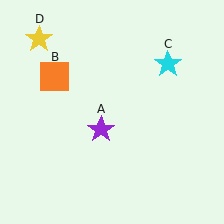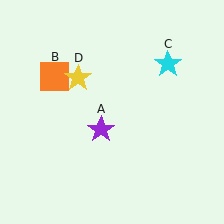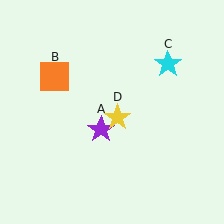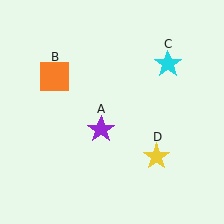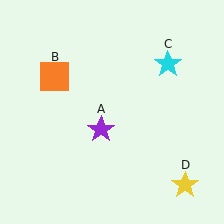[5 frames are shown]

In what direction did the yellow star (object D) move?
The yellow star (object D) moved down and to the right.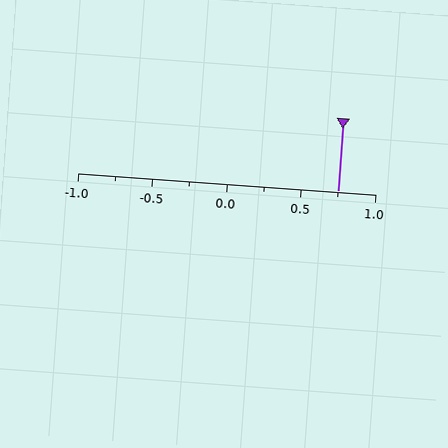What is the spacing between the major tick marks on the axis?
The major ticks are spaced 0.5 apart.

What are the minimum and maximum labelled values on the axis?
The axis runs from -1.0 to 1.0.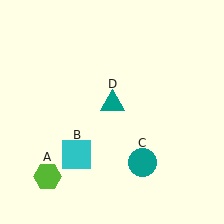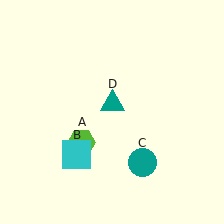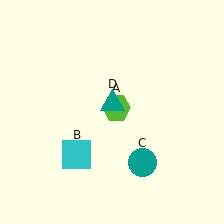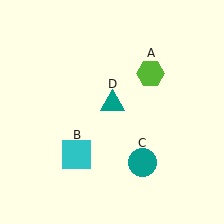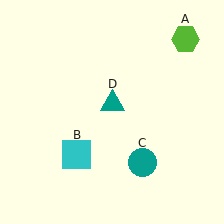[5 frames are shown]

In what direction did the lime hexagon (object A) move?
The lime hexagon (object A) moved up and to the right.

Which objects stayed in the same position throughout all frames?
Cyan square (object B) and teal circle (object C) and teal triangle (object D) remained stationary.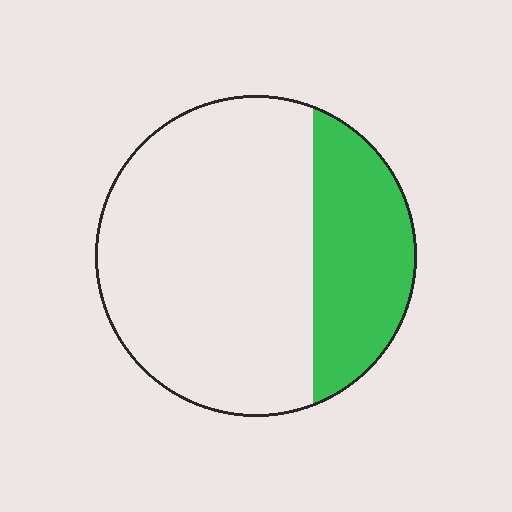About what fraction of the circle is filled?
About one quarter (1/4).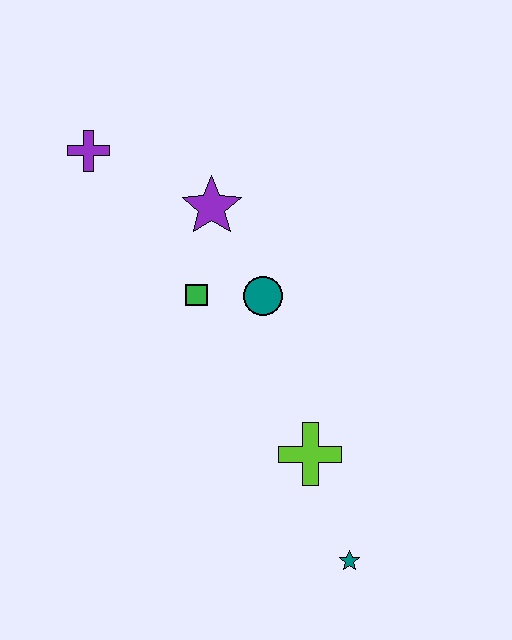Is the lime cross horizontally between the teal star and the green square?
Yes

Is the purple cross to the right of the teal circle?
No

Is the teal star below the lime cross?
Yes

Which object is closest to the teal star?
The lime cross is closest to the teal star.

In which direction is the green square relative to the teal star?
The green square is above the teal star.